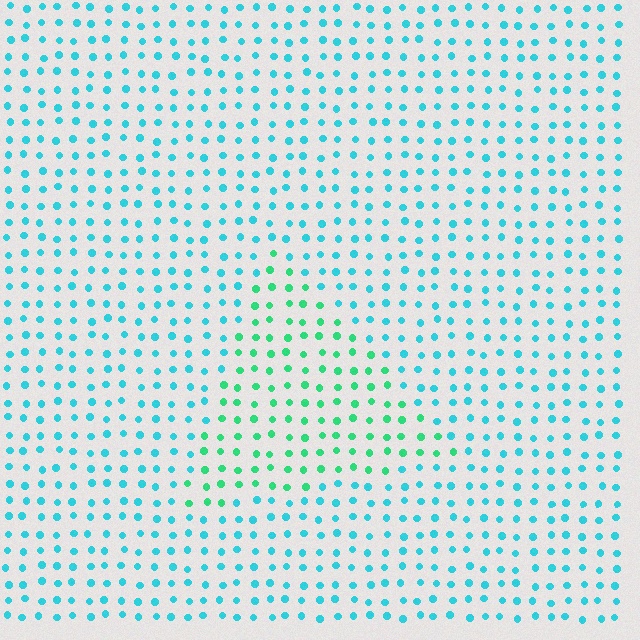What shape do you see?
I see a triangle.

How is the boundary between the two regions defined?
The boundary is defined purely by a slight shift in hue (about 38 degrees). Spacing, size, and orientation are identical on both sides.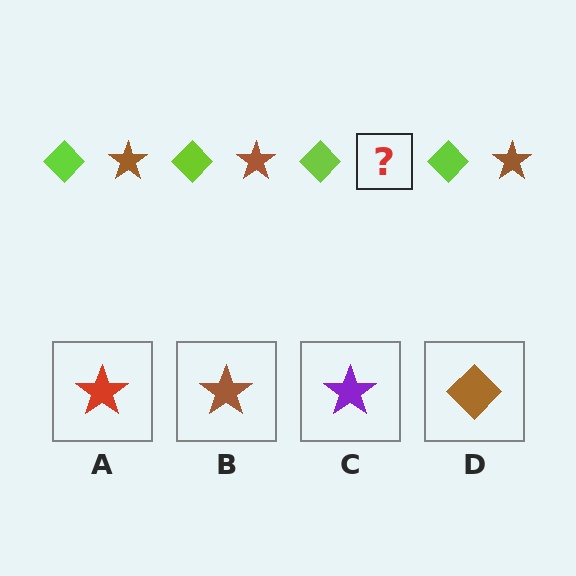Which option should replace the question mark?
Option B.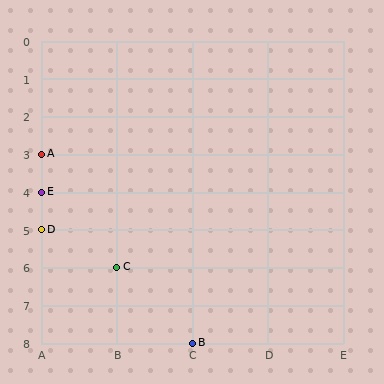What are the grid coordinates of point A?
Point A is at grid coordinates (A, 3).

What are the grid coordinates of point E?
Point E is at grid coordinates (A, 4).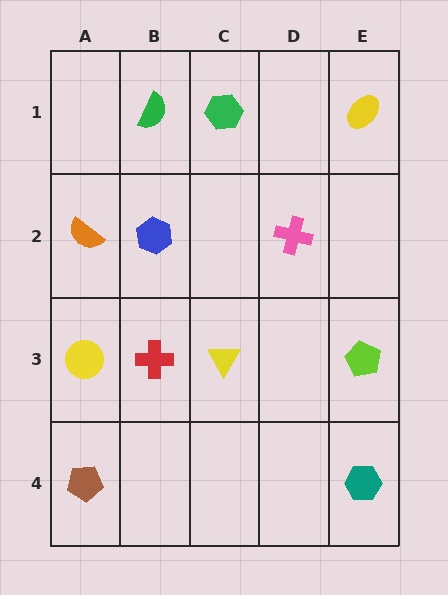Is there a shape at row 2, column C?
No, that cell is empty.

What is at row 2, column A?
An orange semicircle.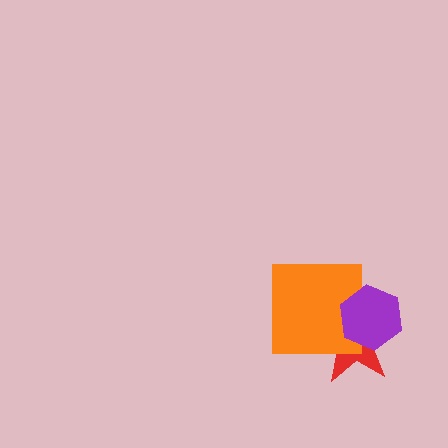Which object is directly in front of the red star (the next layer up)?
The orange square is directly in front of the red star.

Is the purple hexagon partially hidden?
No, no other shape covers it.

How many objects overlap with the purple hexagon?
2 objects overlap with the purple hexagon.